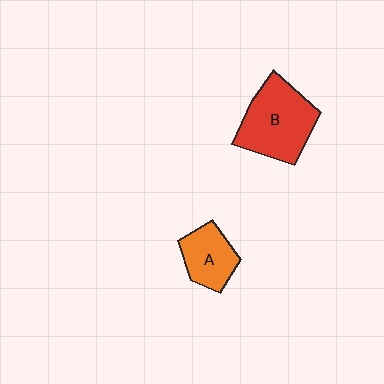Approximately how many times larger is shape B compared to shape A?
Approximately 1.7 times.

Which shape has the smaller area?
Shape A (orange).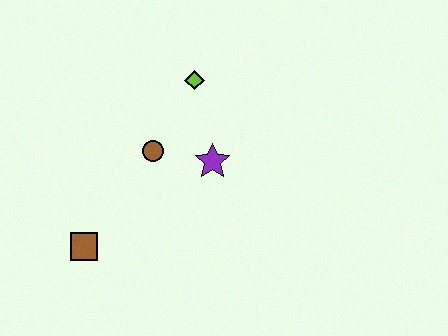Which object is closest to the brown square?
The brown circle is closest to the brown square.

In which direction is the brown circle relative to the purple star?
The brown circle is to the left of the purple star.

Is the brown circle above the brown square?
Yes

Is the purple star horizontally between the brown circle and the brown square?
No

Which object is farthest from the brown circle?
The brown square is farthest from the brown circle.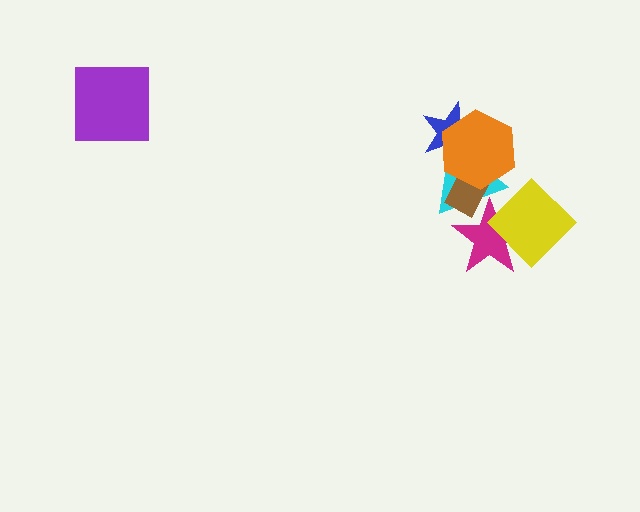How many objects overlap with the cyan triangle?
5 objects overlap with the cyan triangle.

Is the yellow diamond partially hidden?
No, no other shape covers it.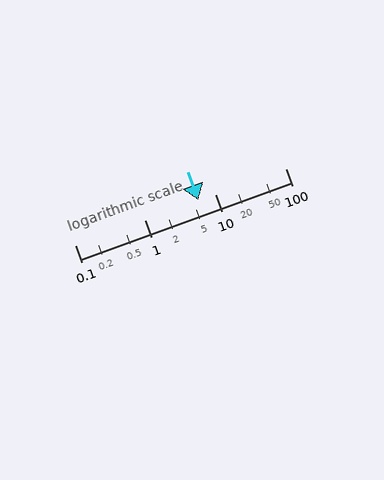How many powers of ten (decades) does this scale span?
The scale spans 3 decades, from 0.1 to 100.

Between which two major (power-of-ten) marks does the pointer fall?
The pointer is between 1 and 10.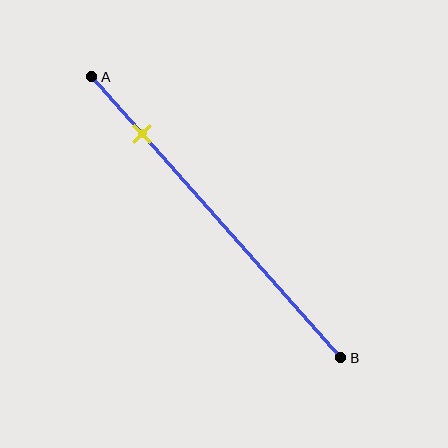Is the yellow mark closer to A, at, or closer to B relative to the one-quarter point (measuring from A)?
The yellow mark is closer to point A than the one-quarter point of segment AB.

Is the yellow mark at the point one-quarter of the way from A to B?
No, the mark is at about 20% from A, not at the 25% one-quarter point.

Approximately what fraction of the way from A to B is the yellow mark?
The yellow mark is approximately 20% of the way from A to B.